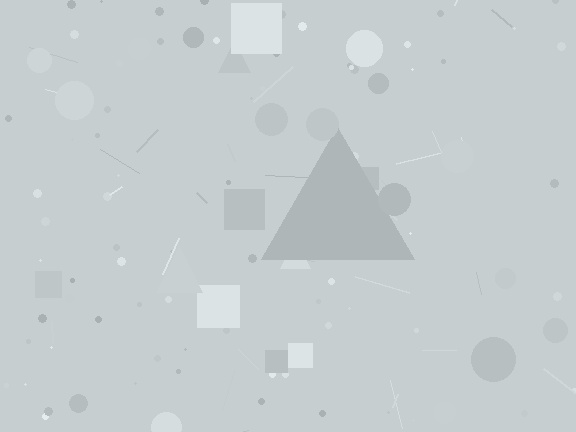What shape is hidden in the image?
A triangle is hidden in the image.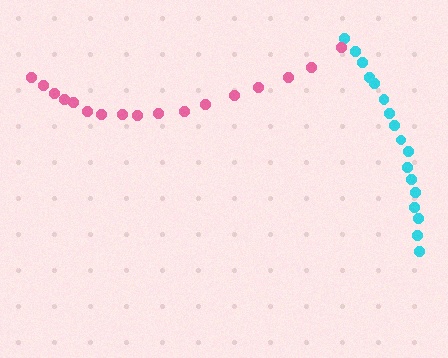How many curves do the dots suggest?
There are 2 distinct paths.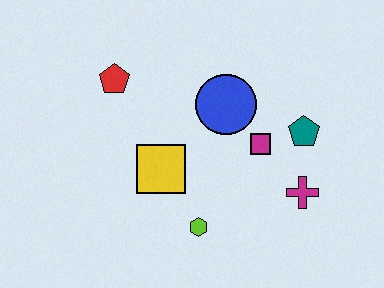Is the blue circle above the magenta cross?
Yes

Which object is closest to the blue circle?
The magenta square is closest to the blue circle.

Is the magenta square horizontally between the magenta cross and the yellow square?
Yes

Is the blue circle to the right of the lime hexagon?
Yes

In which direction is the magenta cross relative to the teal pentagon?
The magenta cross is below the teal pentagon.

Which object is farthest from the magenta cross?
The red pentagon is farthest from the magenta cross.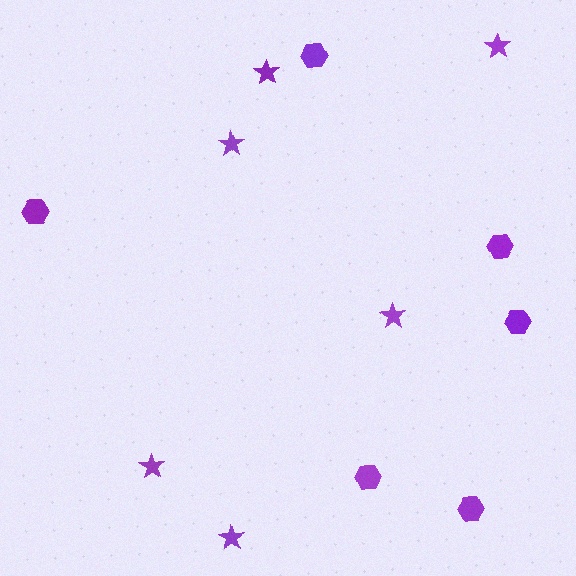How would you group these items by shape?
There are 2 groups: one group of stars (6) and one group of hexagons (6).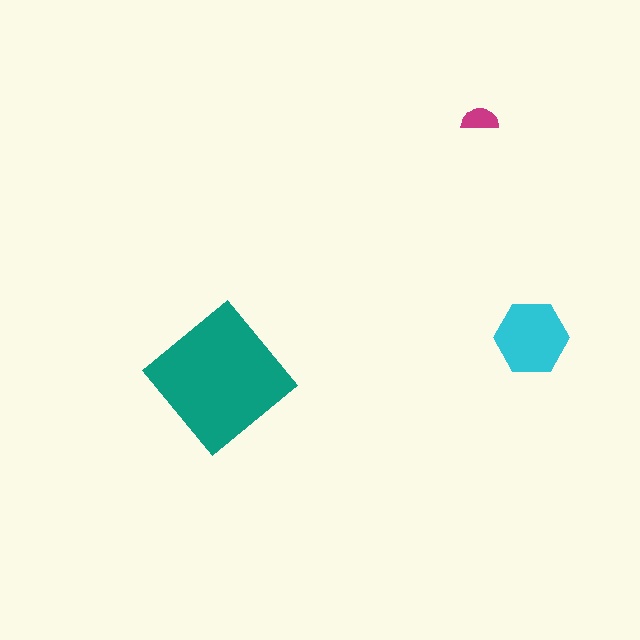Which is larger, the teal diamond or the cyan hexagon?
The teal diamond.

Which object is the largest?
The teal diamond.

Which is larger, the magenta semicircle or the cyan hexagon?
The cyan hexagon.